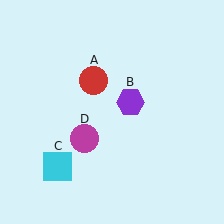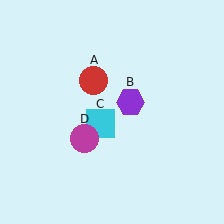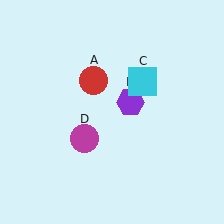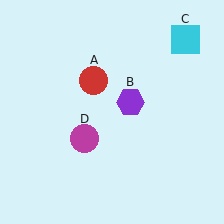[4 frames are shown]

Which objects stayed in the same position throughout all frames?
Red circle (object A) and purple hexagon (object B) and magenta circle (object D) remained stationary.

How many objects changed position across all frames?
1 object changed position: cyan square (object C).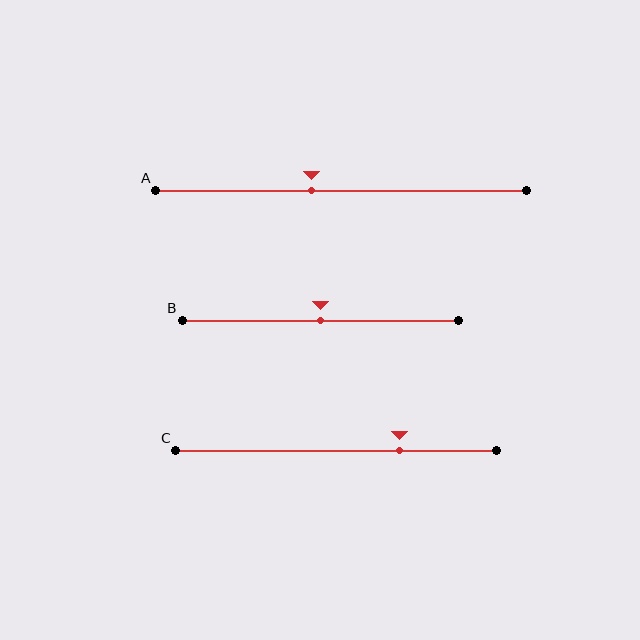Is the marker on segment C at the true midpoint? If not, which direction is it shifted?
No, the marker on segment C is shifted to the right by about 20% of the segment length.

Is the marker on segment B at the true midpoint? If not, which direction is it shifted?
Yes, the marker on segment B is at the true midpoint.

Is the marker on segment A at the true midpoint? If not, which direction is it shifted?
No, the marker on segment A is shifted to the left by about 8% of the segment length.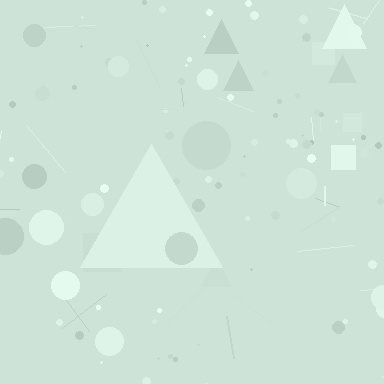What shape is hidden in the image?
A triangle is hidden in the image.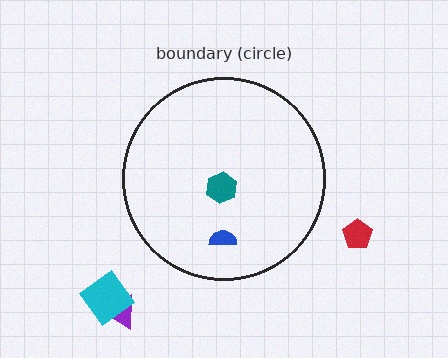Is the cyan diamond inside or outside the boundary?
Outside.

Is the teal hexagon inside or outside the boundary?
Inside.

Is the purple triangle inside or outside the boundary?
Outside.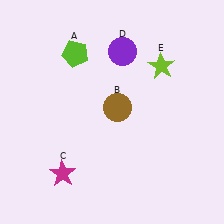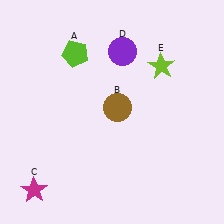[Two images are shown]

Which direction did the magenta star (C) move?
The magenta star (C) moved left.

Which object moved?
The magenta star (C) moved left.